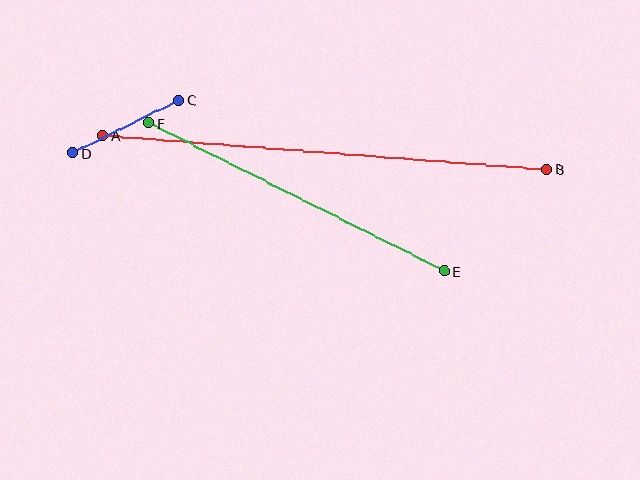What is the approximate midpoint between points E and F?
The midpoint is at approximately (297, 197) pixels.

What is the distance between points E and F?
The distance is approximately 331 pixels.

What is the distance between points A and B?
The distance is approximately 445 pixels.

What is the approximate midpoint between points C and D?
The midpoint is at approximately (126, 127) pixels.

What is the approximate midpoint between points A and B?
The midpoint is at approximately (325, 152) pixels.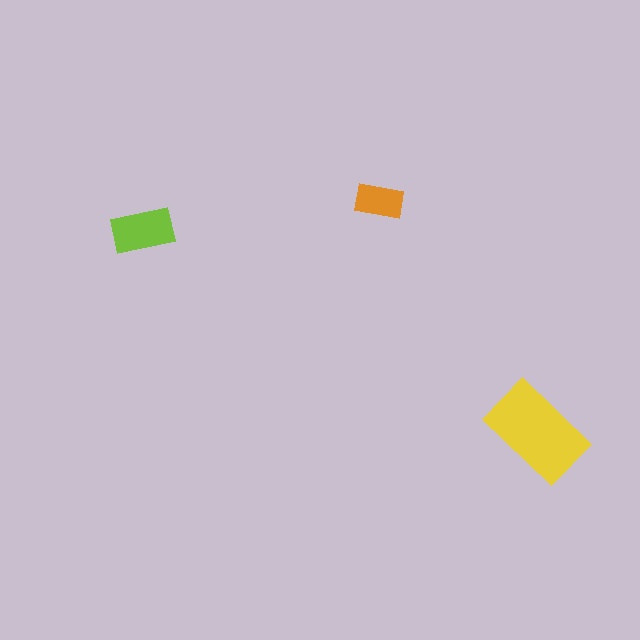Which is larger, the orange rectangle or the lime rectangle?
The lime one.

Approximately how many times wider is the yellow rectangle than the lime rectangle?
About 1.5 times wider.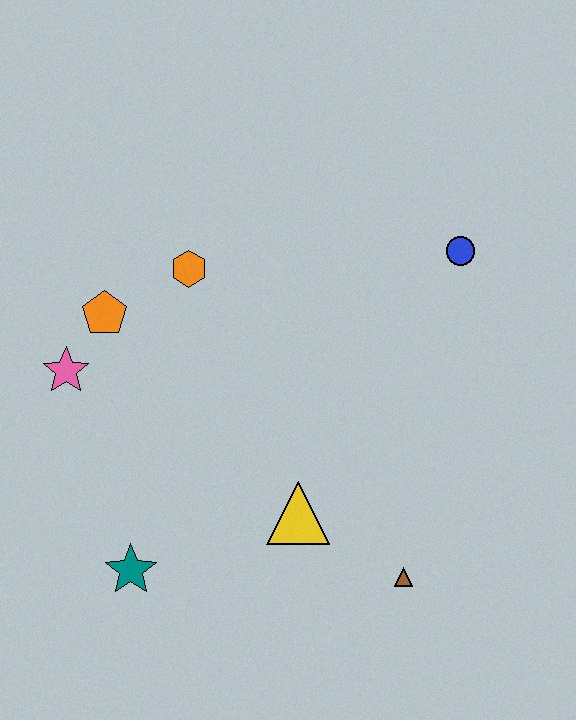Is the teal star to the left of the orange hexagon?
Yes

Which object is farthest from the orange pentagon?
The brown triangle is farthest from the orange pentagon.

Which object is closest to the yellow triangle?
The brown triangle is closest to the yellow triangle.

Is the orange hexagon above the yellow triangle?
Yes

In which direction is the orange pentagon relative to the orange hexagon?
The orange pentagon is to the left of the orange hexagon.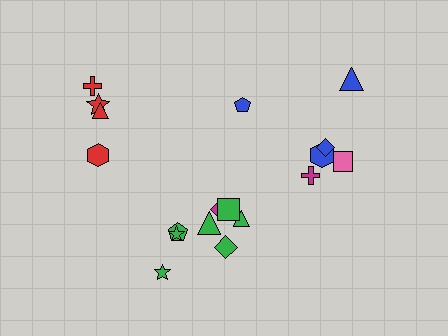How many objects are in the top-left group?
There are 4 objects.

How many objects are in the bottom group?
There are 8 objects.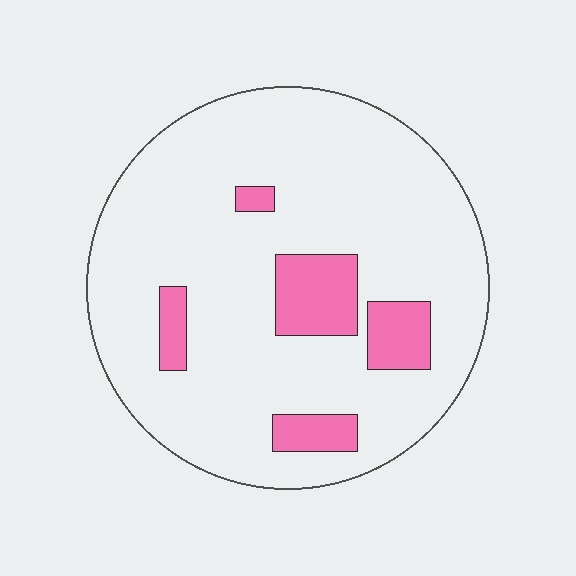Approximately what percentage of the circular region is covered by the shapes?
Approximately 15%.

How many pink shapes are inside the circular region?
5.